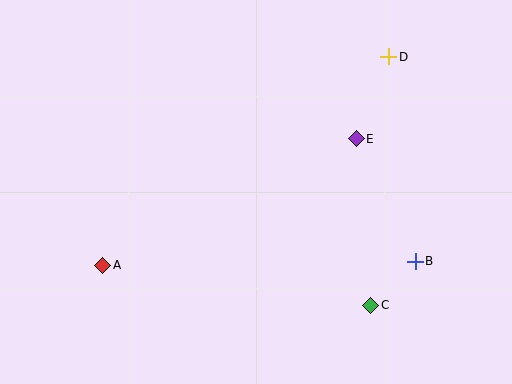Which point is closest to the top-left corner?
Point A is closest to the top-left corner.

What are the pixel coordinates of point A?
Point A is at (103, 265).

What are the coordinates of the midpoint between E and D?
The midpoint between E and D is at (373, 98).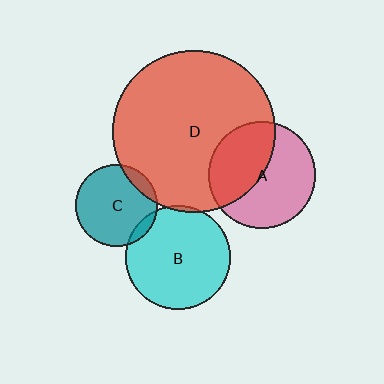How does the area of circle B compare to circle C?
Approximately 1.6 times.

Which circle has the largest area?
Circle D (red).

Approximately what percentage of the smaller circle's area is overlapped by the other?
Approximately 5%.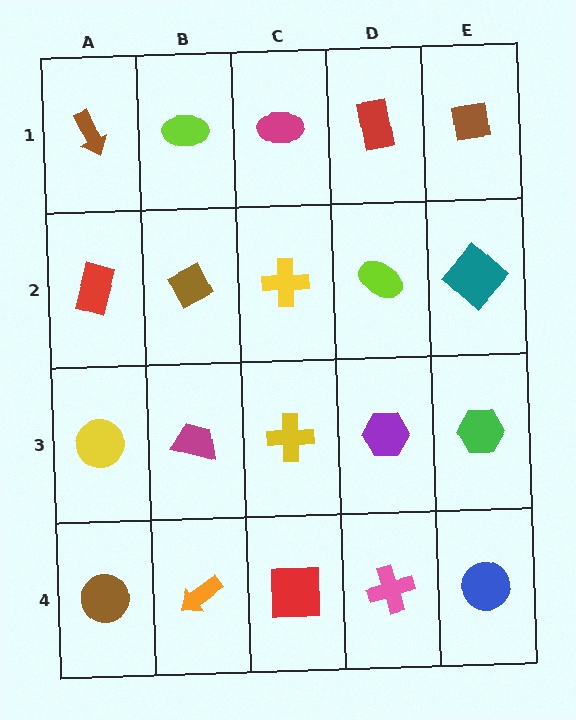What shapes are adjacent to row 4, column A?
A yellow circle (row 3, column A), an orange arrow (row 4, column B).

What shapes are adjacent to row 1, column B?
A brown diamond (row 2, column B), a brown arrow (row 1, column A), a magenta ellipse (row 1, column C).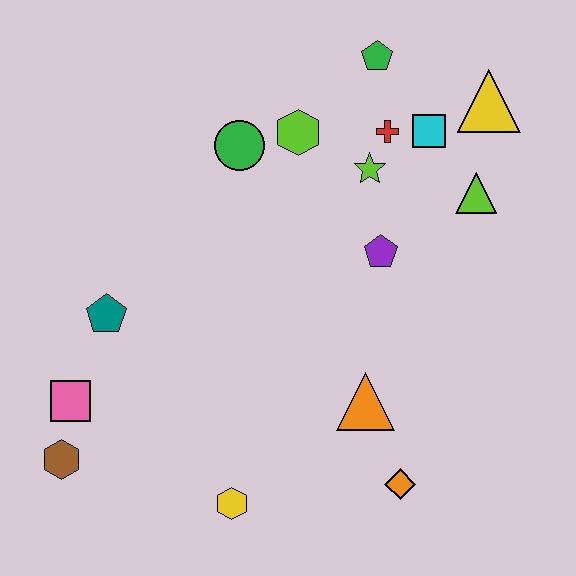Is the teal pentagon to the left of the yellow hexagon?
Yes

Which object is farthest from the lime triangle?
The brown hexagon is farthest from the lime triangle.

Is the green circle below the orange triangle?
No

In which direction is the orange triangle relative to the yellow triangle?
The orange triangle is below the yellow triangle.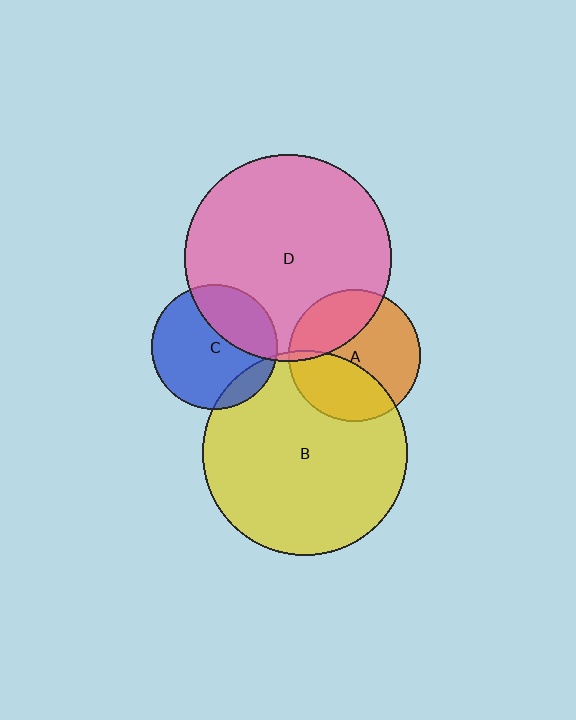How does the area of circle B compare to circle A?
Approximately 2.4 times.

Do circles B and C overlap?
Yes.